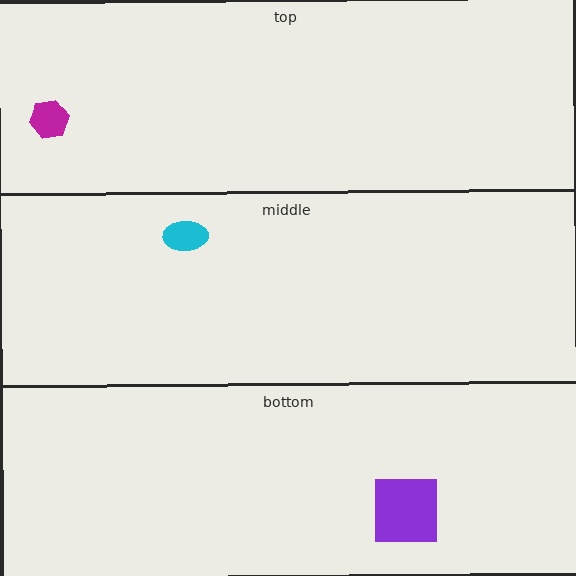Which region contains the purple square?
The bottom region.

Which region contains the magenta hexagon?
The top region.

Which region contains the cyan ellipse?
The middle region.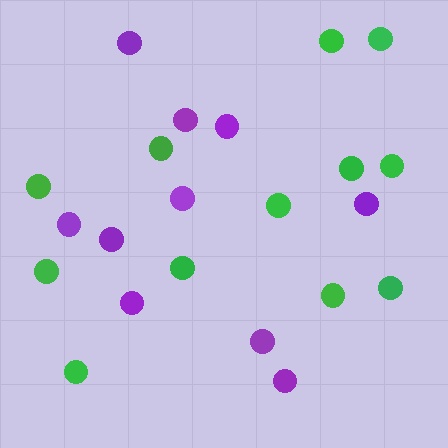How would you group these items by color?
There are 2 groups: one group of purple circles (10) and one group of green circles (12).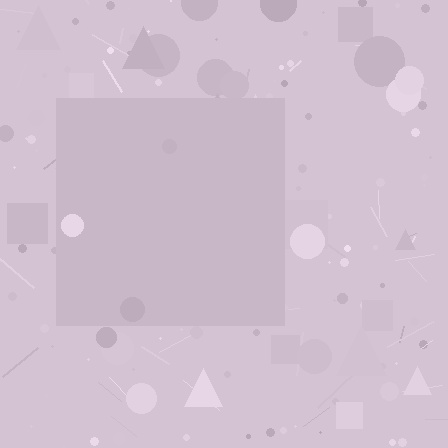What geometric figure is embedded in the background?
A square is embedded in the background.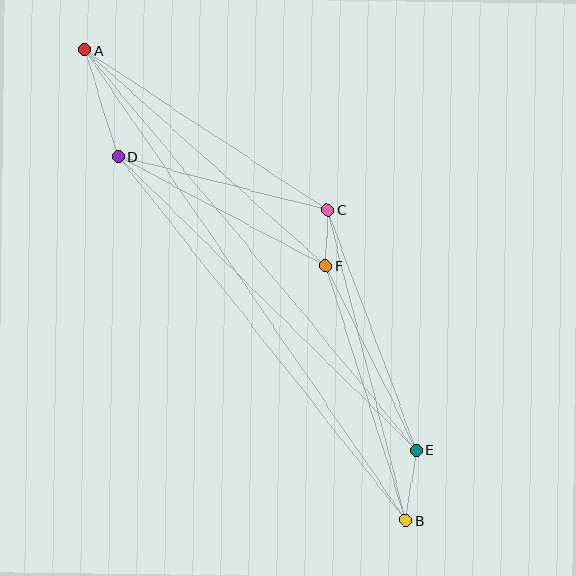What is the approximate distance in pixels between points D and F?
The distance between D and F is approximately 235 pixels.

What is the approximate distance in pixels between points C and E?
The distance between C and E is approximately 256 pixels.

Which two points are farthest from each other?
Points A and B are farthest from each other.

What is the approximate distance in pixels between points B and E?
The distance between B and E is approximately 71 pixels.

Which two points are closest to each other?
Points C and F are closest to each other.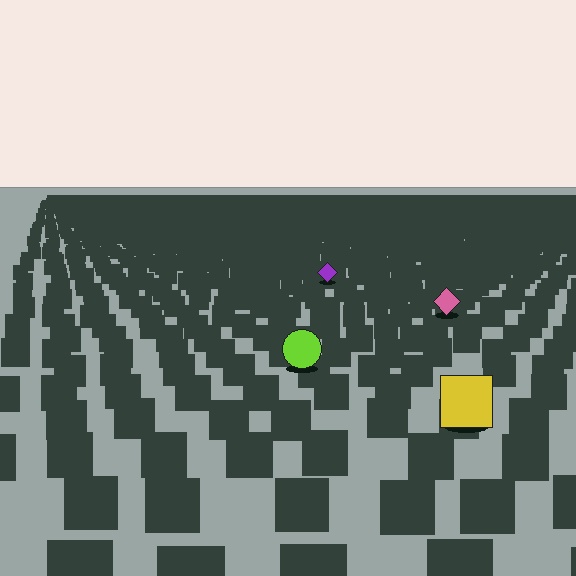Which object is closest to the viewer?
The yellow square is closest. The texture marks near it are larger and more spread out.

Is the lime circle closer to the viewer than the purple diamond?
Yes. The lime circle is closer — you can tell from the texture gradient: the ground texture is coarser near it.